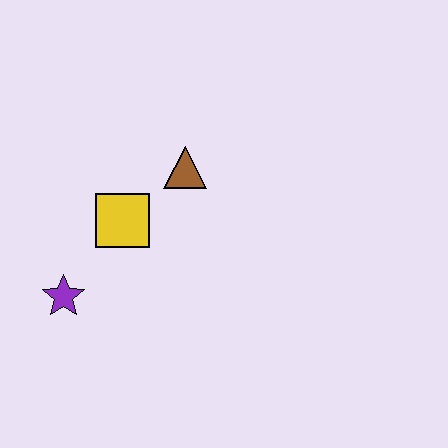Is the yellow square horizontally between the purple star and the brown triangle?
Yes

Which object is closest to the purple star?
The yellow square is closest to the purple star.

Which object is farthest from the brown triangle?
The purple star is farthest from the brown triangle.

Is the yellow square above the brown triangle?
No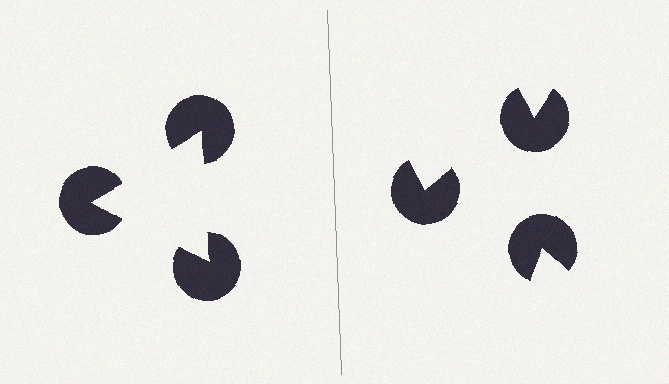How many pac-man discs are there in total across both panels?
6 — 3 on each side.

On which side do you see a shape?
An illusory triangle appears on the left side. On the right side the wedge cuts are rotated, so no coherent shape forms.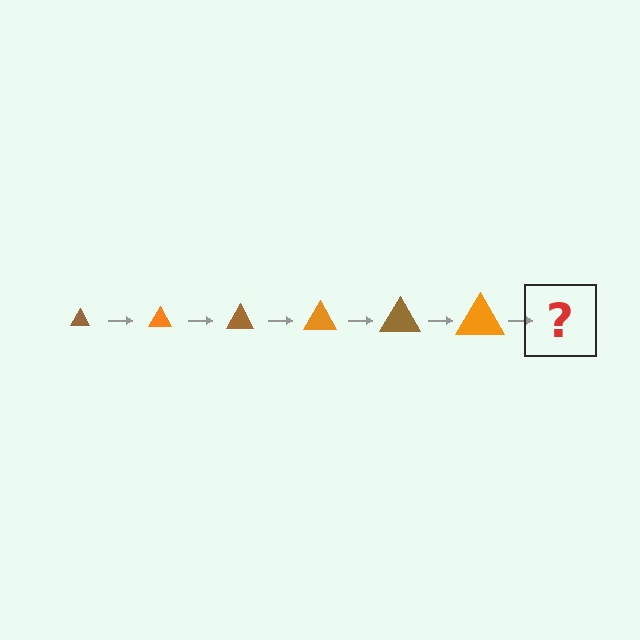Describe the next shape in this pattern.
It should be a brown triangle, larger than the previous one.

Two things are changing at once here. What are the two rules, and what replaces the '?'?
The two rules are that the triangle grows larger each step and the color cycles through brown and orange. The '?' should be a brown triangle, larger than the previous one.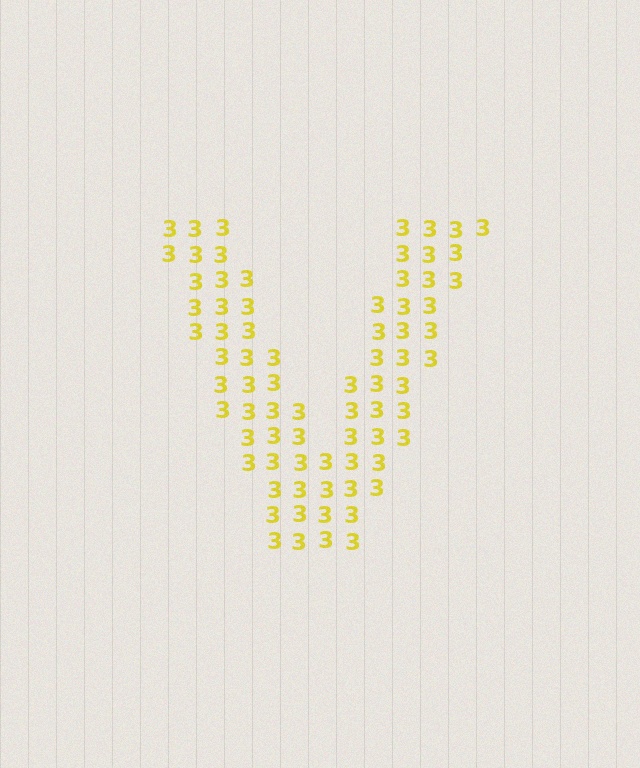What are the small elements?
The small elements are digit 3's.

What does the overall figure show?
The overall figure shows the letter V.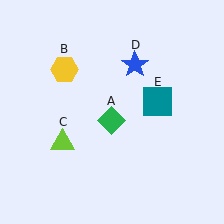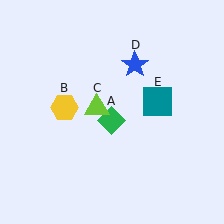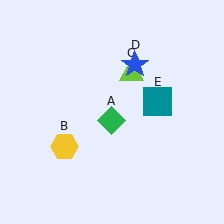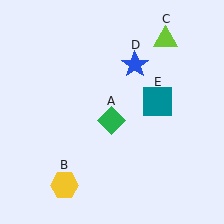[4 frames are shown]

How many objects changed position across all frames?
2 objects changed position: yellow hexagon (object B), lime triangle (object C).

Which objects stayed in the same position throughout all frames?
Green diamond (object A) and blue star (object D) and teal square (object E) remained stationary.